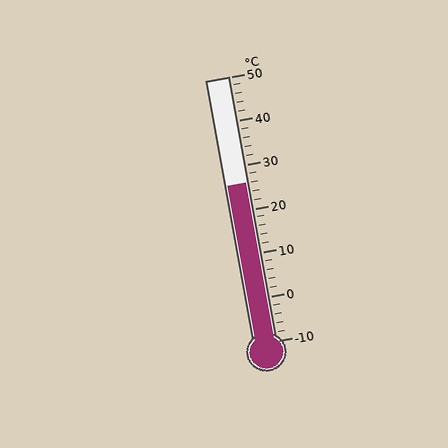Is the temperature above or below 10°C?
The temperature is above 10°C.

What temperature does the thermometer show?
The thermometer shows approximately 26°C.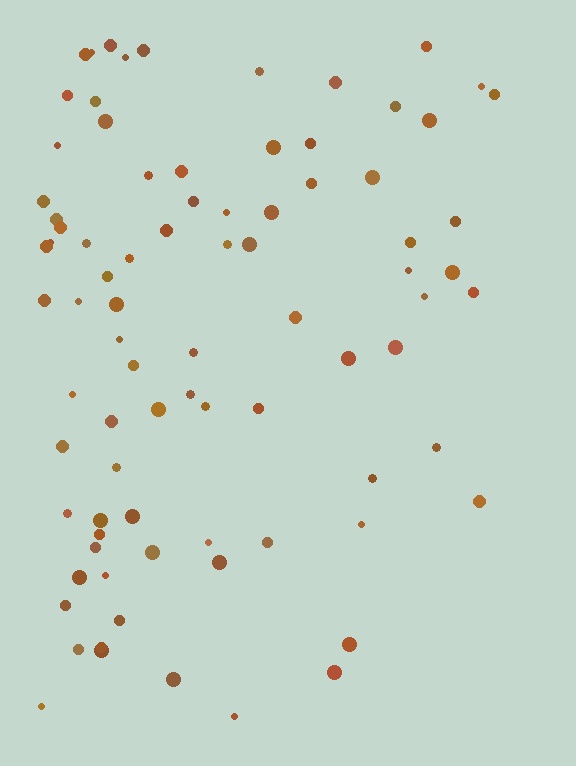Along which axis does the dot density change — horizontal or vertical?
Horizontal.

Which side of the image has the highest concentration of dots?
The left.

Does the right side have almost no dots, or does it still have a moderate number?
Still a moderate number, just noticeably fewer than the left.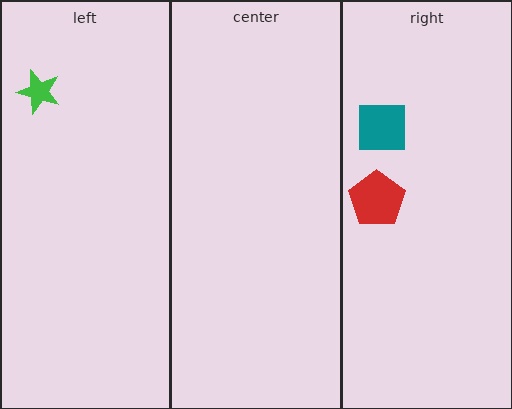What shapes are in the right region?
The red pentagon, the teal square.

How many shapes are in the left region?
1.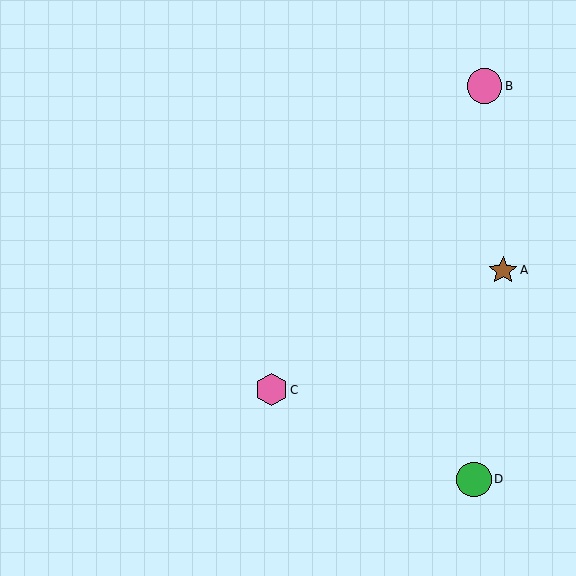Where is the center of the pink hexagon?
The center of the pink hexagon is at (271, 390).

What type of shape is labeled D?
Shape D is a green circle.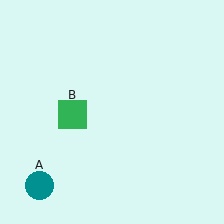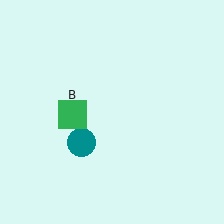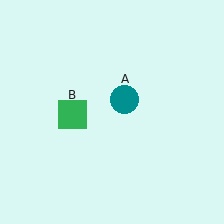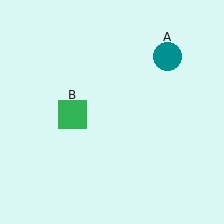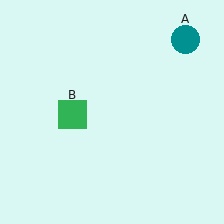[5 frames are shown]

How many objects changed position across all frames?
1 object changed position: teal circle (object A).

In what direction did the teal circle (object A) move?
The teal circle (object A) moved up and to the right.